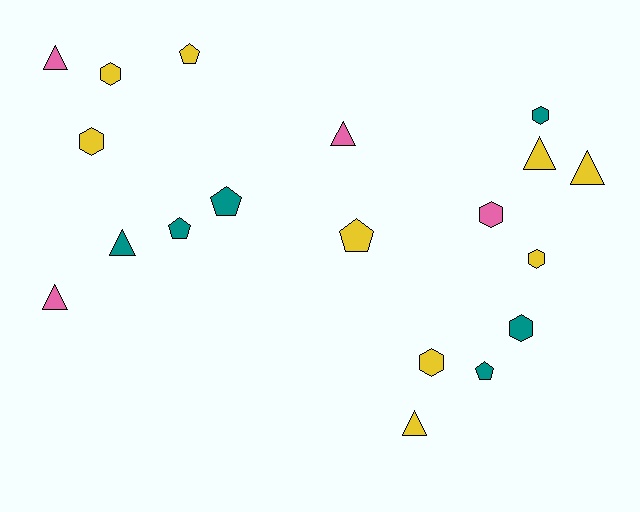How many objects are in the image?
There are 19 objects.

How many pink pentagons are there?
There are no pink pentagons.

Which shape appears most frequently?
Triangle, with 7 objects.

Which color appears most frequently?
Yellow, with 9 objects.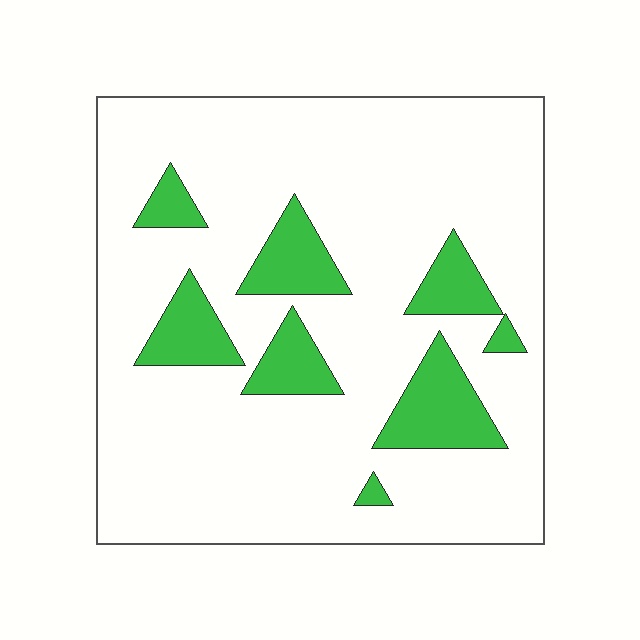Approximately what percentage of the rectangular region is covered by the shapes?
Approximately 15%.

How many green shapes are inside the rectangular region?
8.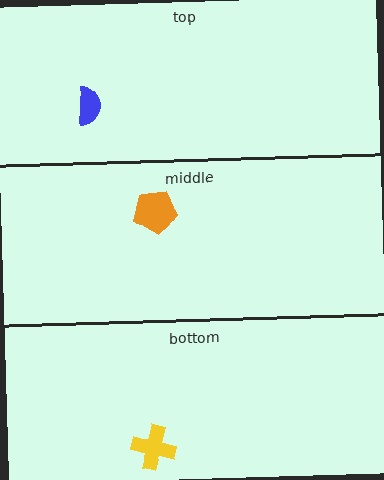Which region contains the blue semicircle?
The top region.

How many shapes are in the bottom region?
1.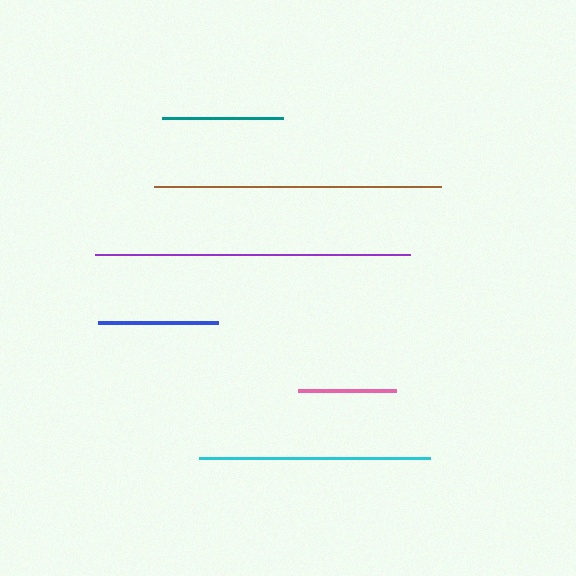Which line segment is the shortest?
The pink line is the shortest at approximately 98 pixels.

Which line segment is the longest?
The purple line is the longest at approximately 315 pixels.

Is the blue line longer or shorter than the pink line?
The blue line is longer than the pink line.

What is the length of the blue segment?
The blue segment is approximately 120 pixels long.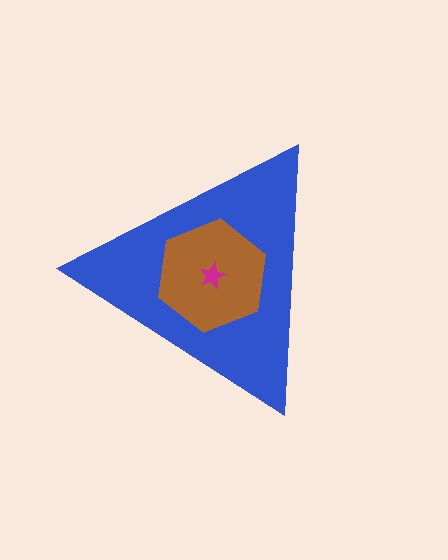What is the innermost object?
The magenta star.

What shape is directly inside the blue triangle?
The brown hexagon.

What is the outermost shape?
The blue triangle.